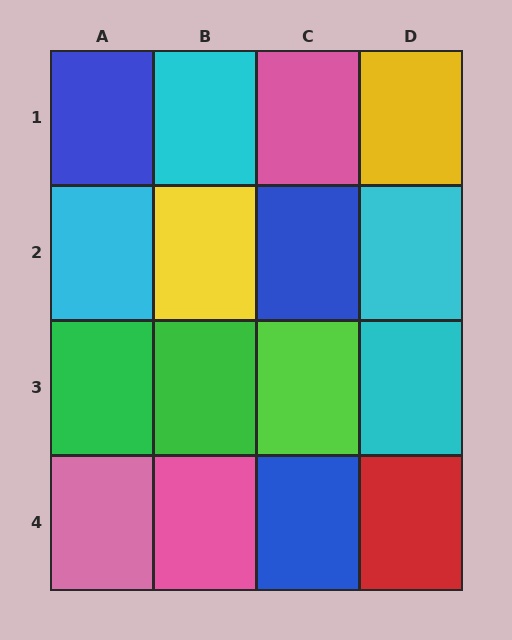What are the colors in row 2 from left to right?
Cyan, yellow, blue, cyan.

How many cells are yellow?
2 cells are yellow.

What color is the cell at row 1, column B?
Cyan.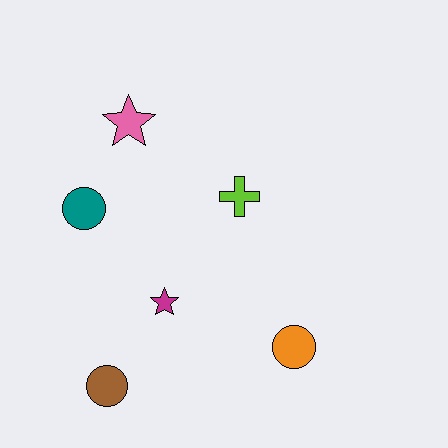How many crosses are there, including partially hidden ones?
There is 1 cross.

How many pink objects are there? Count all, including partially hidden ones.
There is 1 pink object.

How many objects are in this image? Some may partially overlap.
There are 6 objects.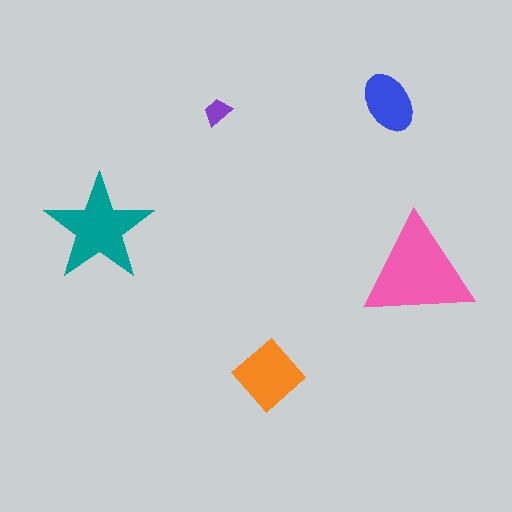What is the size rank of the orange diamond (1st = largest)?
3rd.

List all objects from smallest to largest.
The purple trapezoid, the blue ellipse, the orange diamond, the teal star, the pink triangle.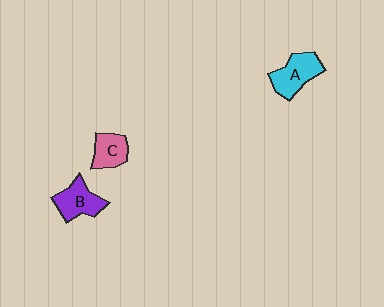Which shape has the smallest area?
Shape C (pink).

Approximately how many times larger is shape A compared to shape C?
Approximately 1.4 times.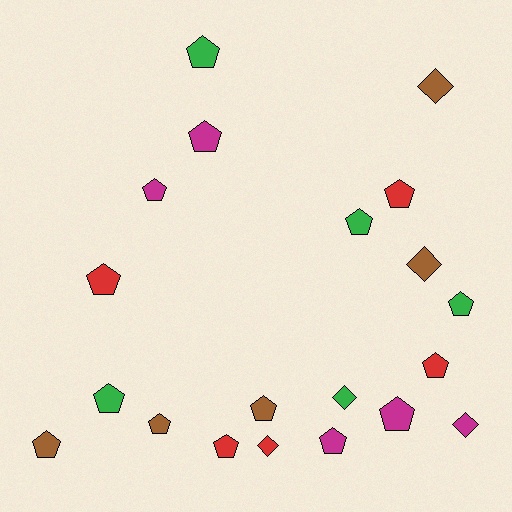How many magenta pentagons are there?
There are 4 magenta pentagons.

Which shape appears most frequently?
Pentagon, with 15 objects.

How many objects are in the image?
There are 20 objects.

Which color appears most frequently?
Red, with 5 objects.